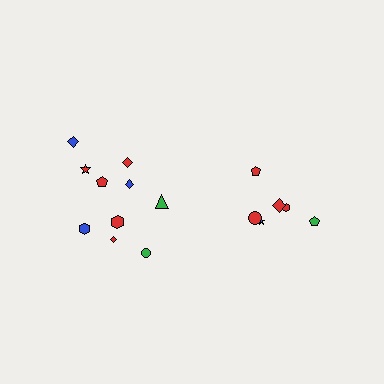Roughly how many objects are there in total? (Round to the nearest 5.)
Roughly 15 objects in total.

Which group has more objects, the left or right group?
The left group.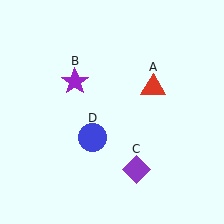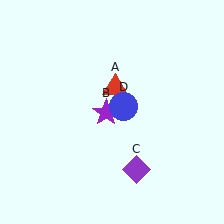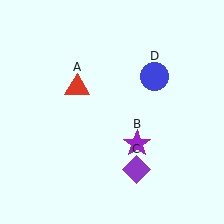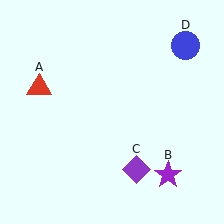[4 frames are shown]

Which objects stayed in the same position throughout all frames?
Purple diamond (object C) remained stationary.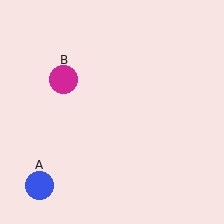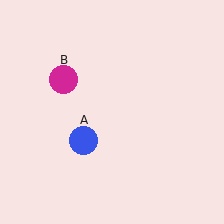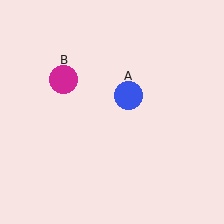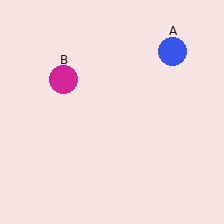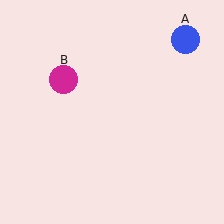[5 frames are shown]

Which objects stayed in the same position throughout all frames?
Magenta circle (object B) remained stationary.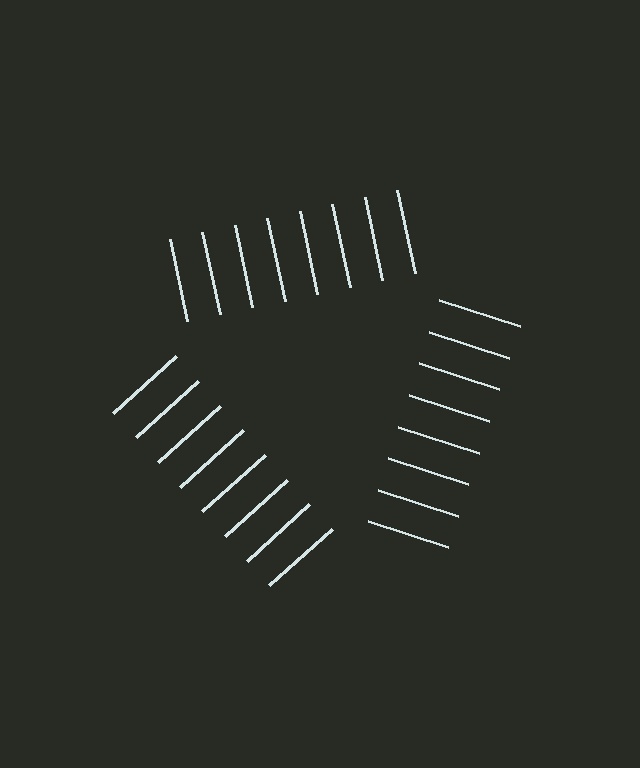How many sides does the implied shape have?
3 sides — the line-ends trace a triangle.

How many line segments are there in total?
24 — 8 along each of the 3 edges.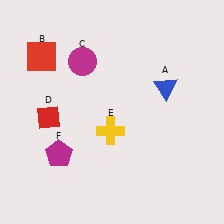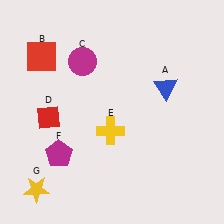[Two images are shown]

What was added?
A yellow star (G) was added in Image 2.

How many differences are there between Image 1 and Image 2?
There is 1 difference between the two images.